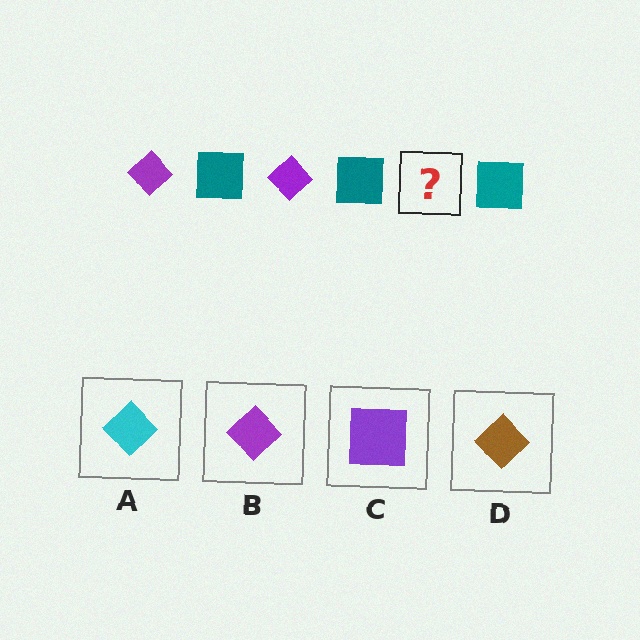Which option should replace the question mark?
Option B.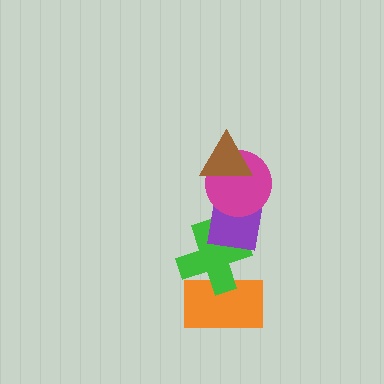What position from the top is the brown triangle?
The brown triangle is 1st from the top.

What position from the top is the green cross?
The green cross is 4th from the top.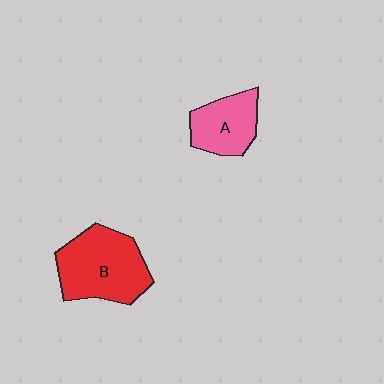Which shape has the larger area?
Shape B (red).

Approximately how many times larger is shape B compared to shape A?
Approximately 1.6 times.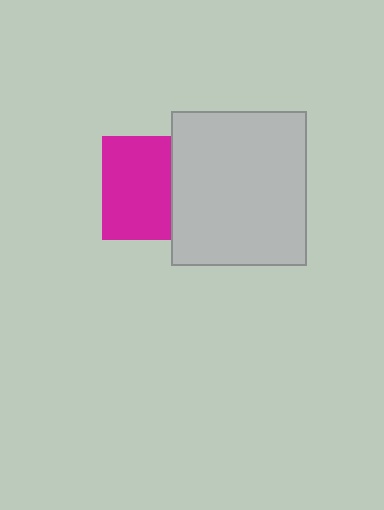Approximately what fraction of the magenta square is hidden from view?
Roughly 34% of the magenta square is hidden behind the light gray rectangle.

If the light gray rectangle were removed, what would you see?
You would see the complete magenta square.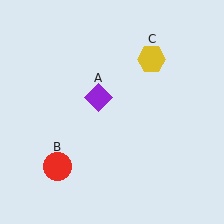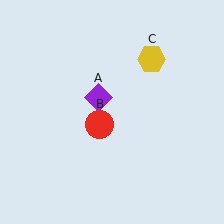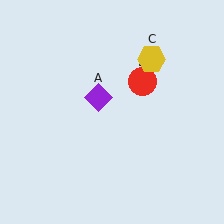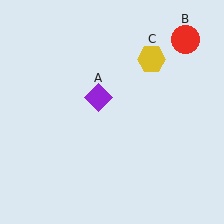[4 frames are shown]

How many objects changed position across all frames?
1 object changed position: red circle (object B).